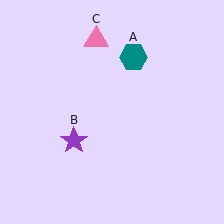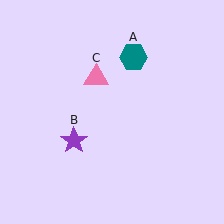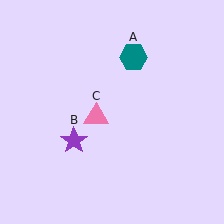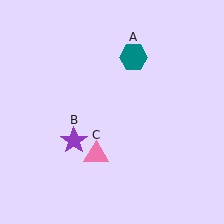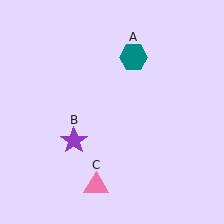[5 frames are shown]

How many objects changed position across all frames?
1 object changed position: pink triangle (object C).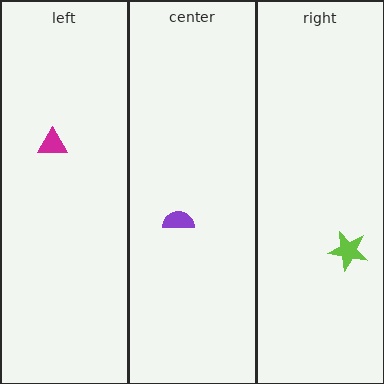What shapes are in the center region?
The purple semicircle.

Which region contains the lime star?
The right region.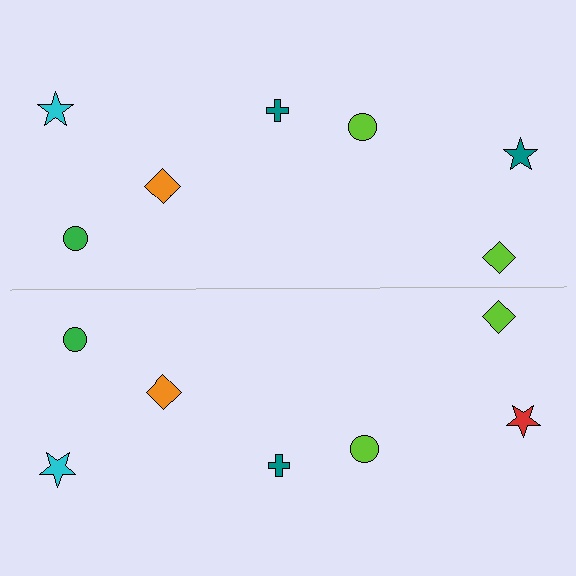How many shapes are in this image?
There are 14 shapes in this image.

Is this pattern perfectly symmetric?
No, the pattern is not perfectly symmetric. The red star on the bottom side breaks the symmetry — its mirror counterpart is teal.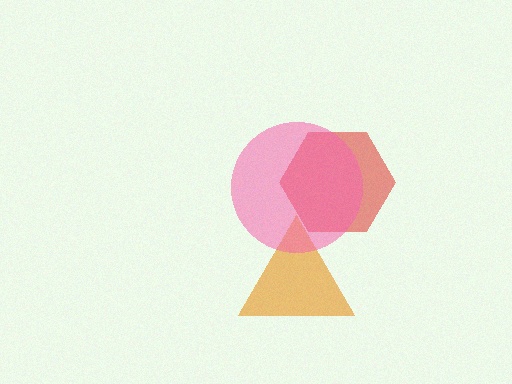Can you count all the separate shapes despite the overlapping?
Yes, there are 3 separate shapes.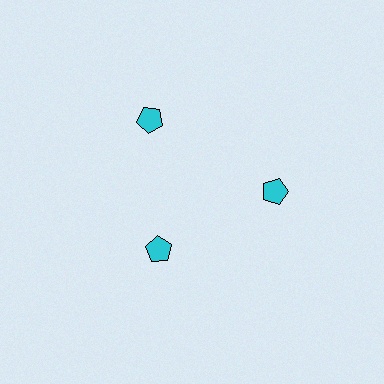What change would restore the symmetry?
The symmetry would be restored by moving it outward, back onto the ring so that all 3 pentagons sit at equal angles and equal distance from the center.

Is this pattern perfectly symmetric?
No. The 3 cyan pentagons are arranged in a ring, but one element near the 7 o'clock position is pulled inward toward the center, breaking the 3-fold rotational symmetry.